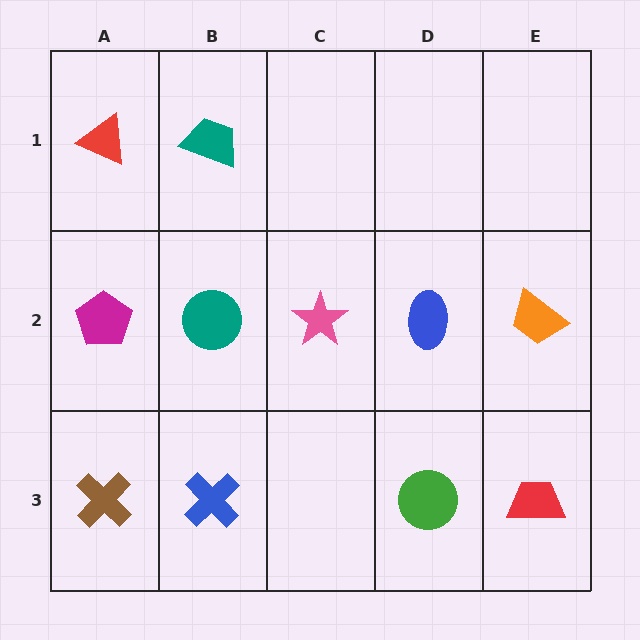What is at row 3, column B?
A blue cross.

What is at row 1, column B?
A teal trapezoid.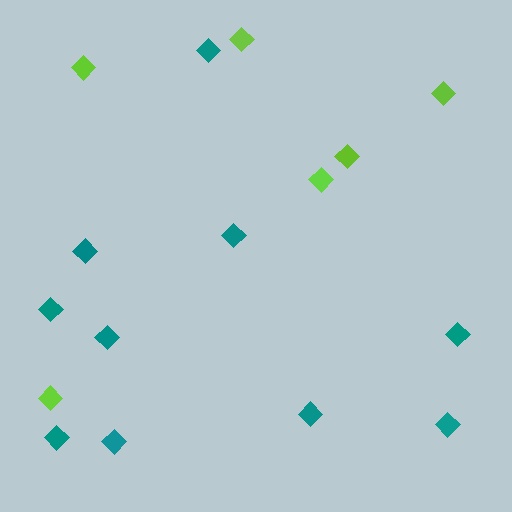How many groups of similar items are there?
There are 2 groups: one group of teal diamonds (10) and one group of lime diamonds (6).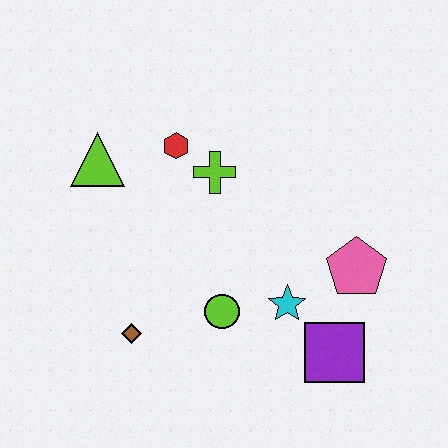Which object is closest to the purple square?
The cyan star is closest to the purple square.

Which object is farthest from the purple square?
The lime triangle is farthest from the purple square.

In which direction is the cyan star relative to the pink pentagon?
The cyan star is to the left of the pink pentagon.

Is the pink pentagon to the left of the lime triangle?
No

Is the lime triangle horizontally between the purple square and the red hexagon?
No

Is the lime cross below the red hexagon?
Yes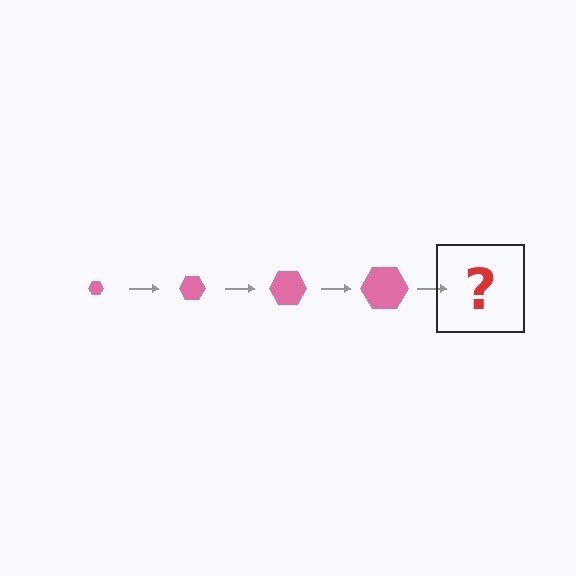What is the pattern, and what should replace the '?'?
The pattern is that the hexagon gets progressively larger each step. The '?' should be a pink hexagon, larger than the previous one.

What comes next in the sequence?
The next element should be a pink hexagon, larger than the previous one.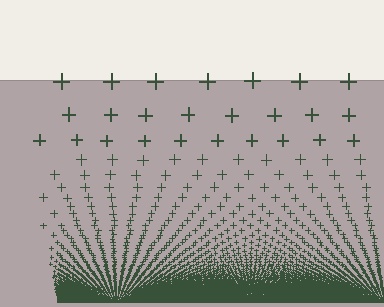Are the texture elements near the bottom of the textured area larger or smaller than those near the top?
Smaller. The gradient is inverted — elements near the bottom are smaller and denser.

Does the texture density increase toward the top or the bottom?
Density increases toward the bottom.